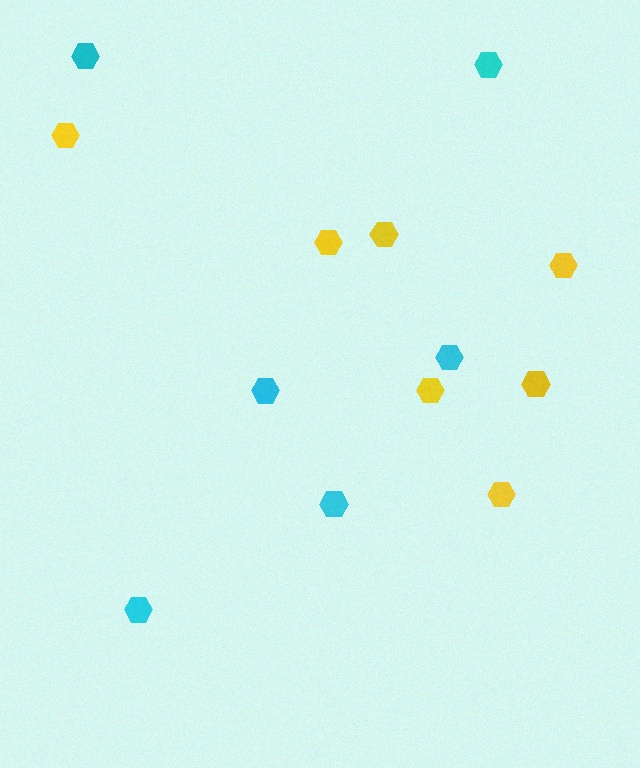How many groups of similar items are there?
There are 2 groups: one group of yellow hexagons (7) and one group of cyan hexagons (6).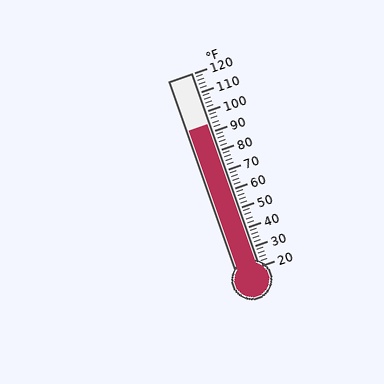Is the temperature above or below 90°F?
The temperature is above 90°F.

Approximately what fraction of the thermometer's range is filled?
The thermometer is filled to approximately 75% of its range.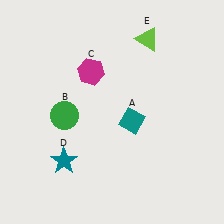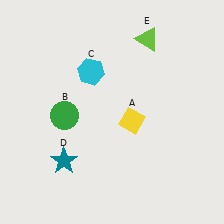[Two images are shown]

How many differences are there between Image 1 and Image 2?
There are 2 differences between the two images.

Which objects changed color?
A changed from teal to yellow. C changed from magenta to cyan.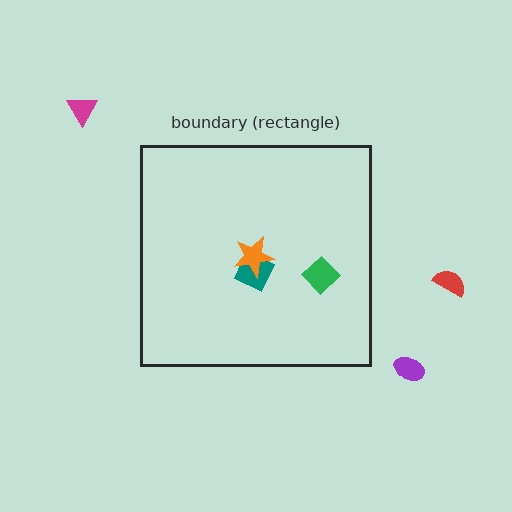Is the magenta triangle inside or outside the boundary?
Outside.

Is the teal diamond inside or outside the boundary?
Inside.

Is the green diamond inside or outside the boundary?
Inside.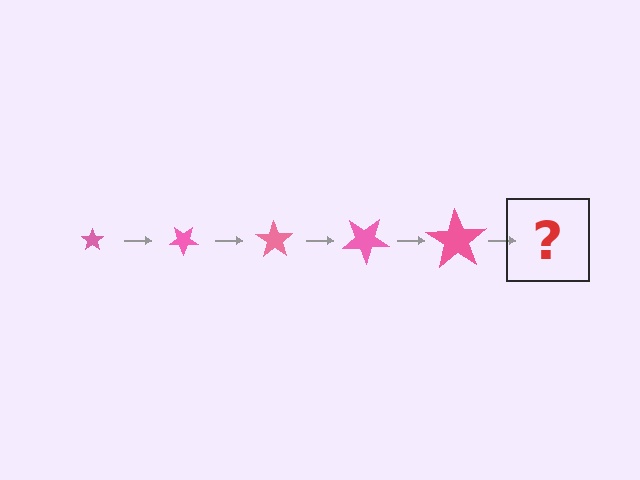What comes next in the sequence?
The next element should be a star, larger than the previous one and rotated 175 degrees from the start.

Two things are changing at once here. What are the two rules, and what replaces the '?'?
The two rules are that the star grows larger each step and it rotates 35 degrees each step. The '?' should be a star, larger than the previous one and rotated 175 degrees from the start.